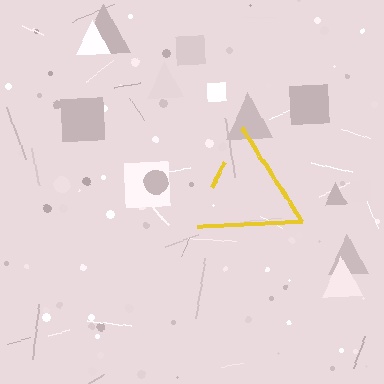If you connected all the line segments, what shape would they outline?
They would outline a triangle.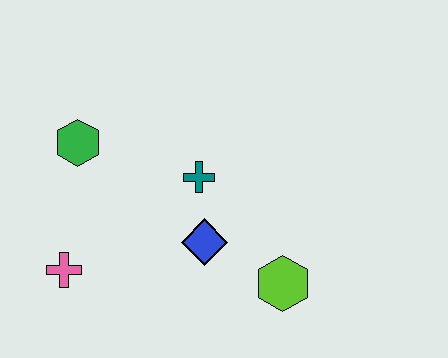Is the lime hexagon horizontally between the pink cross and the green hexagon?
No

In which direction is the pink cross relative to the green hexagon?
The pink cross is below the green hexagon.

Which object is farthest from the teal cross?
The pink cross is farthest from the teal cross.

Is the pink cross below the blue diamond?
Yes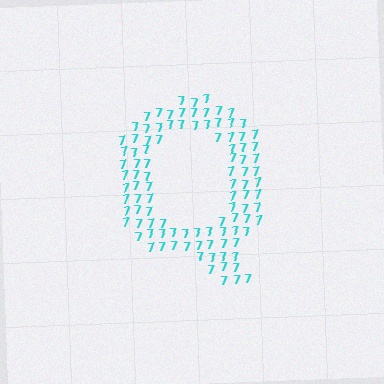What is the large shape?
The large shape is the letter Q.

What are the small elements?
The small elements are digit 7's.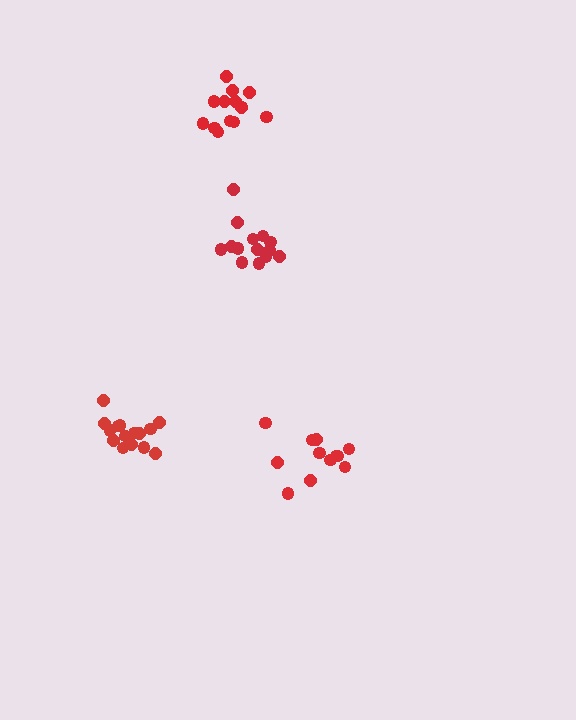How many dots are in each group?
Group 1: 14 dots, Group 2: 12 dots, Group 3: 14 dots, Group 4: 15 dots (55 total).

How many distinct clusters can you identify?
There are 4 distinct clusters.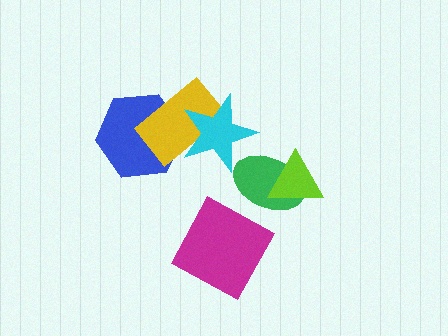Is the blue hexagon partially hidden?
Yes, it is partially covered by another shape.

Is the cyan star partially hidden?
No, no other shape covers it.